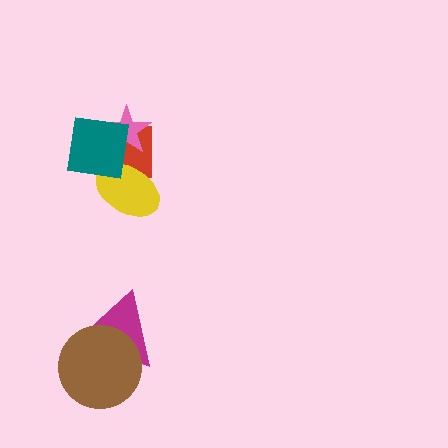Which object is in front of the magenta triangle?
The brown circle is in front of the magenta triangle.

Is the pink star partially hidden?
Yes, it is partially covered by another shape.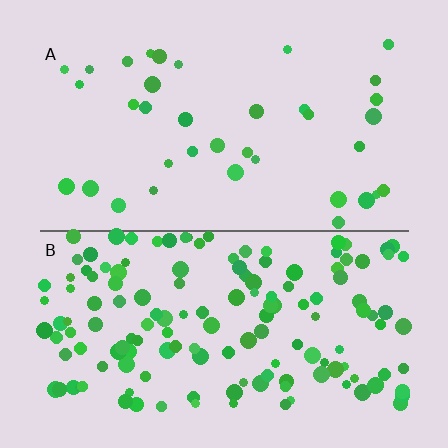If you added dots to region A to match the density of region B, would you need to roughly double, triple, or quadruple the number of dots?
Approximately quadruple.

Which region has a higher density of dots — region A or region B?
B (the bottom).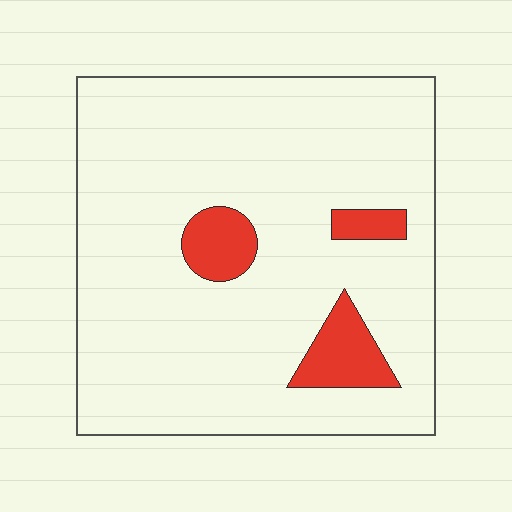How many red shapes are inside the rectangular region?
3.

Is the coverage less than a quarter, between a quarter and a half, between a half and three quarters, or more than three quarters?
Less than a quarter.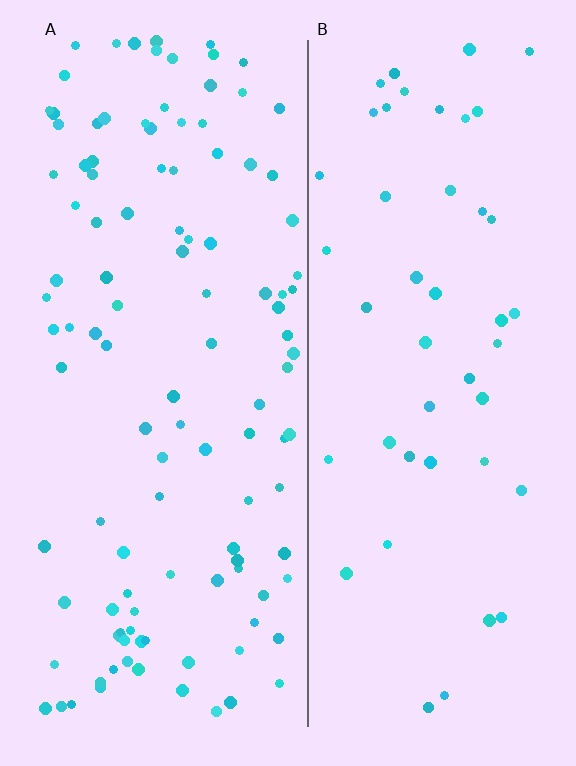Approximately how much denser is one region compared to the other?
Approximately 2.4× — region A over region B.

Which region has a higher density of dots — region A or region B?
A (the left).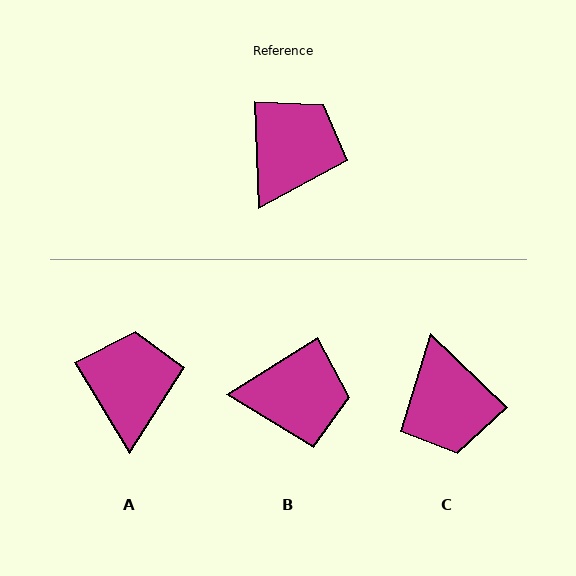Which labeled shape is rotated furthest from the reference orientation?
C, about 135 degrees away.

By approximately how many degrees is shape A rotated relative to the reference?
Approximately 30 degrees counter-clockwise.